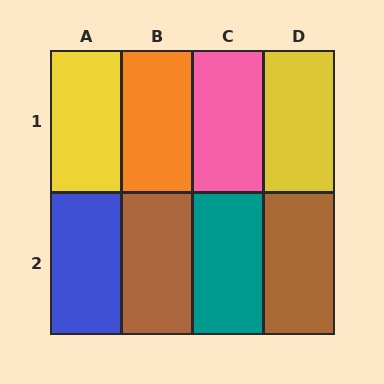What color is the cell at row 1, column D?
Yellow.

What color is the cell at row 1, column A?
Yellow.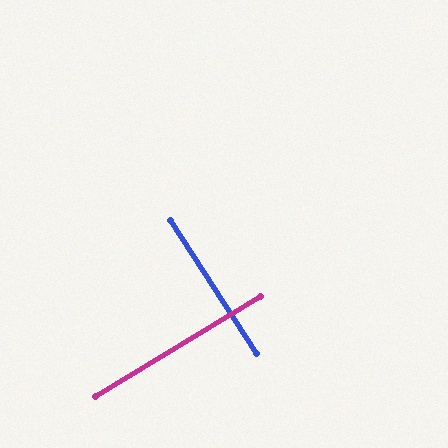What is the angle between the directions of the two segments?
Approximately 88 degrees.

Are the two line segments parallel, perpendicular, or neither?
Perpendicular — they meet at approximately 88°.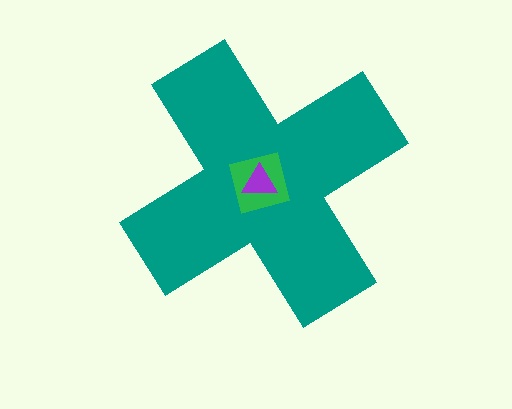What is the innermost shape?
The purple triangle.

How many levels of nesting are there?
3.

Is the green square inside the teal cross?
Yes.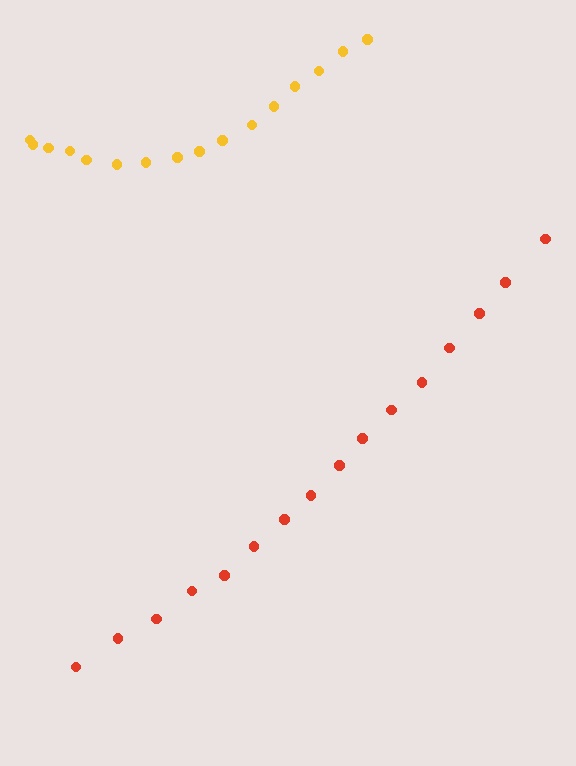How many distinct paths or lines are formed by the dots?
There are 2 distinct paths.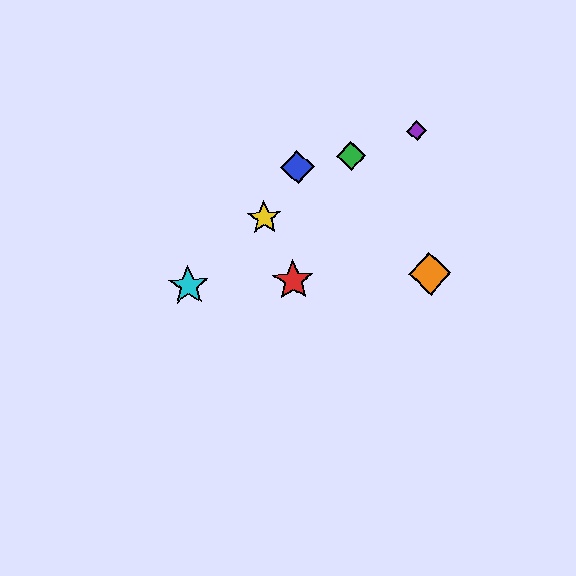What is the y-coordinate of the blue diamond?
The blue diamond is at y≈167.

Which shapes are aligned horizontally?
The red star, the orange diamond, the cyan star are aligned horizontally.